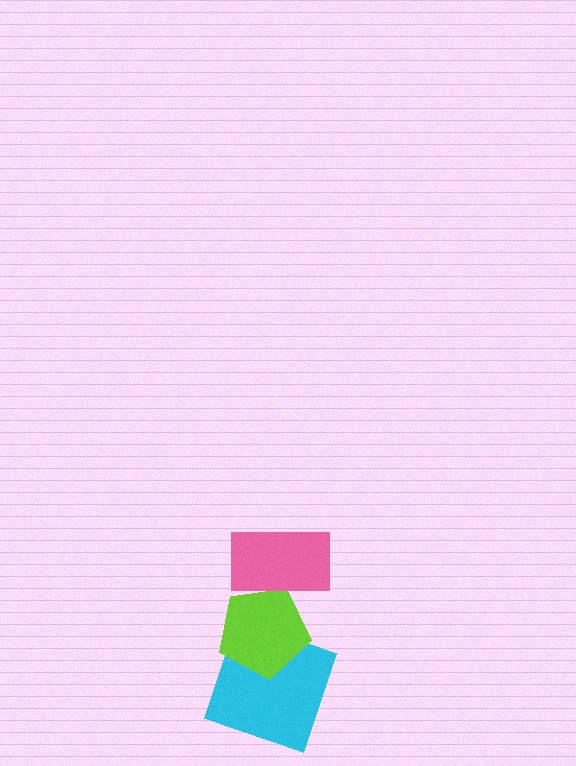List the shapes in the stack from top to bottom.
From top to bottom: the pink rectangle, the lime pentagon, the cyan square.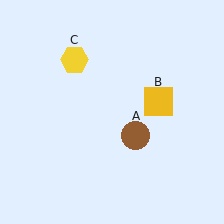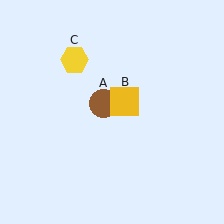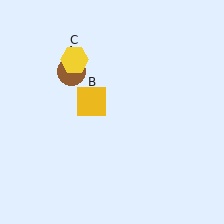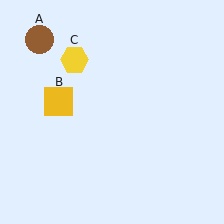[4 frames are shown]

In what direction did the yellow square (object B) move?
The yellow square (object B) moved left.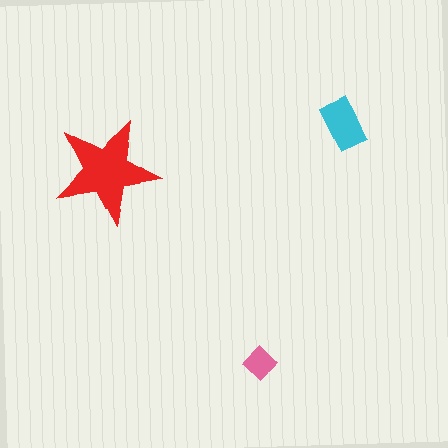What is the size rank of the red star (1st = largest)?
1st.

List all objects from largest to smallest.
The red star, the cyan rectangle, the pink diamond.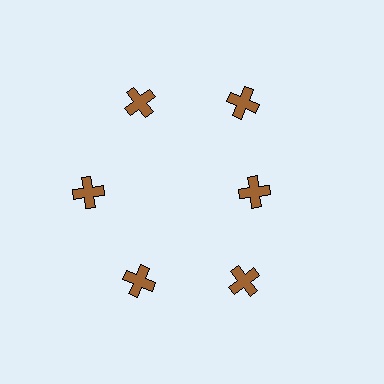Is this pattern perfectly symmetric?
No. The 6 brown crosses are arranged in a ring, but one element near the 3 o'clock position is pulled inward toward the center, breaking the 6-fold rotational symmetry.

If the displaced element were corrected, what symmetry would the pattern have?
It would have 6-fold rotational symmetry — the pattern would map onto itself every 60 degrees.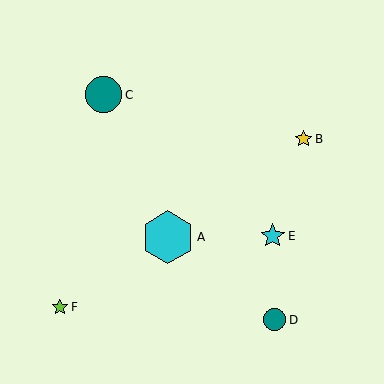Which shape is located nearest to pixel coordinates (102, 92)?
The teal circle (labeled C) at (103, 95) is nearest to that location.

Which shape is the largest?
The cyan hexagon (labeled A) is the largest.